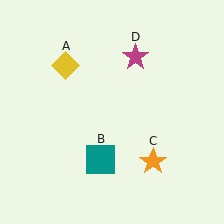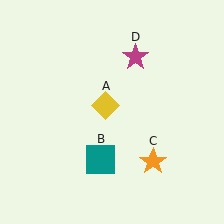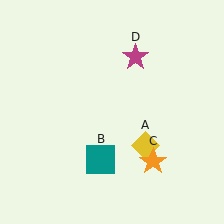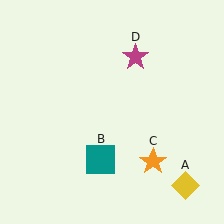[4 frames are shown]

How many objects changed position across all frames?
1 object changed position: yellow diamond (object A).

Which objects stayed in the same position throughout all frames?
Teal square (object B) and orange star (object C) and magenta star (object D) remained stationary.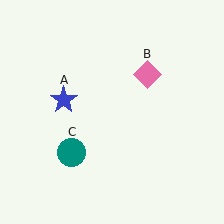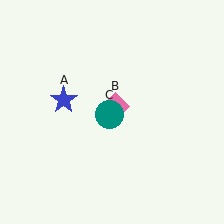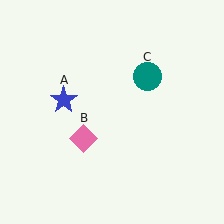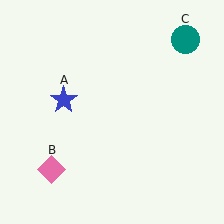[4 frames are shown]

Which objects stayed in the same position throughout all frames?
Blue star (object A) remained stationary.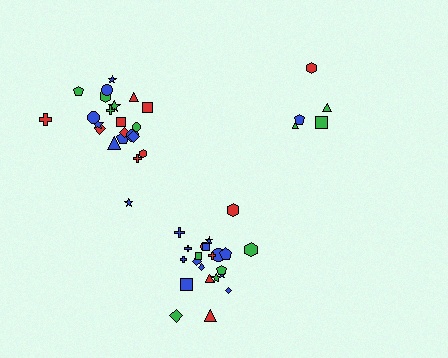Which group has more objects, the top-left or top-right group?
The top-left group.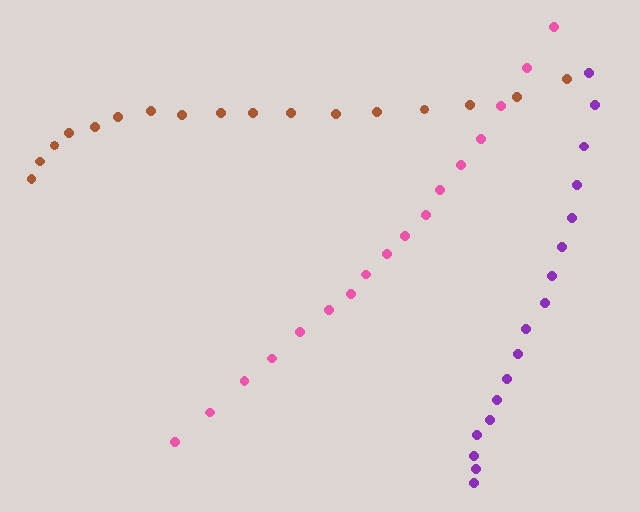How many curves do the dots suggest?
There are 3 distinct paths.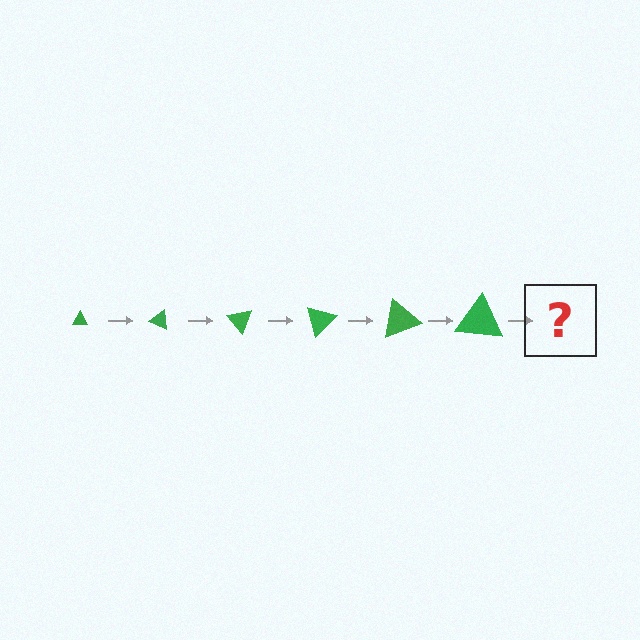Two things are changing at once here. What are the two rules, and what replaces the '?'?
The two rules are that the triangle grows larger each step and it rotates 25 degrees each step. The '?' should be a triangle, larger than the previous one and rotated 150 degrees from the start.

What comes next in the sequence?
The next element should be a triangle, larger than the previous one and rotated 150 degrees from the start.